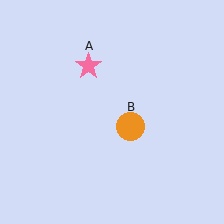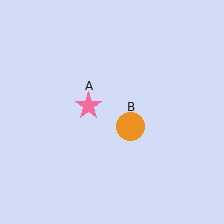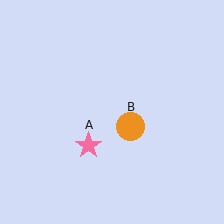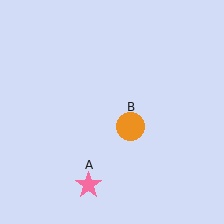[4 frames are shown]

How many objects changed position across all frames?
1 object changed position: pink star (object A).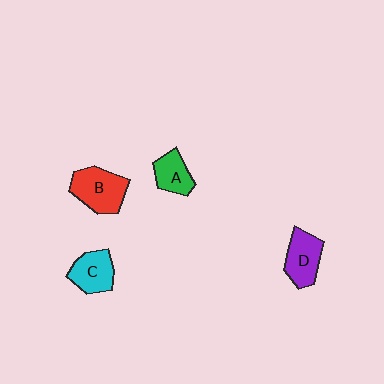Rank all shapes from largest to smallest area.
From largest to smallest: B (red), D (purple), C (cyan), A (green).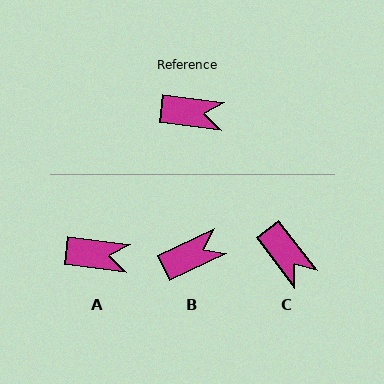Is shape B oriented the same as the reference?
No, it is off by about 32 degrees.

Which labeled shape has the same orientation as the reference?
A.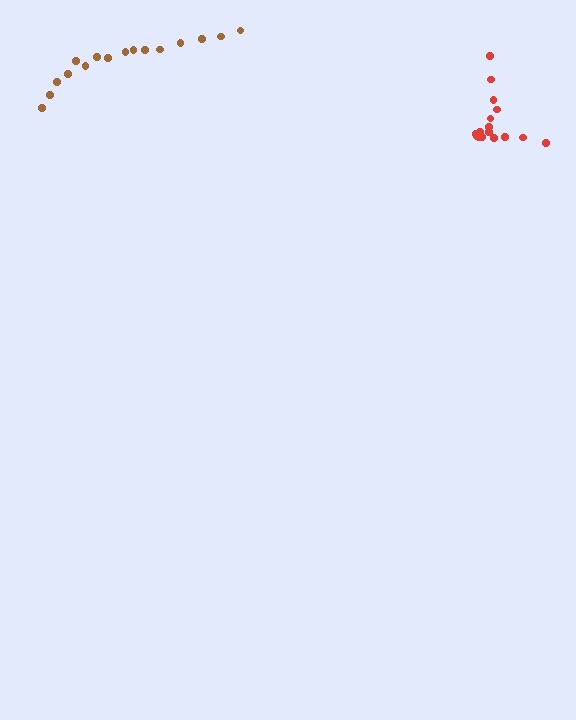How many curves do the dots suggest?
There are 2 distinct paths.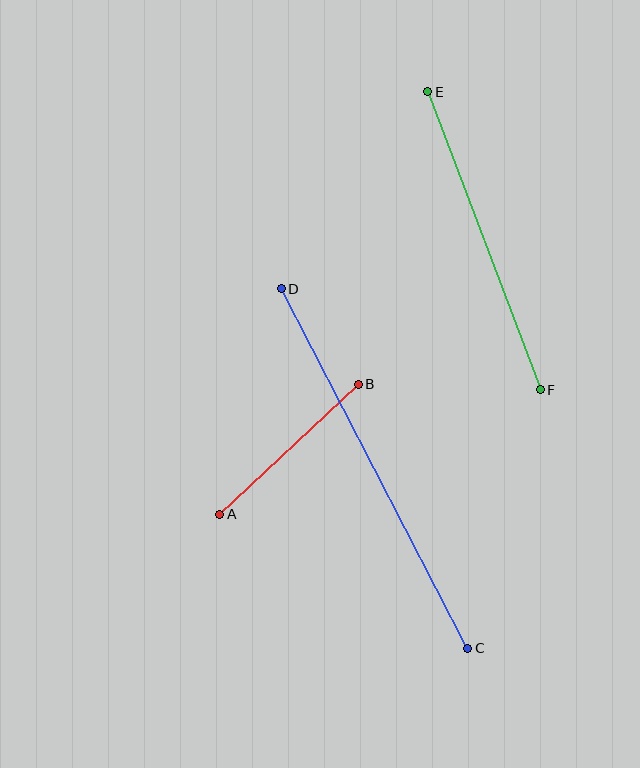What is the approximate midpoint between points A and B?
The midpoint is at approximately (289, 449) pixels.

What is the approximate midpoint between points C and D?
The midpoint is at approximately (374, 468) pixels.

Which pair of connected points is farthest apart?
Points C and D are farthest apart.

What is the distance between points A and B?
The distance is approximately 190 pixels.